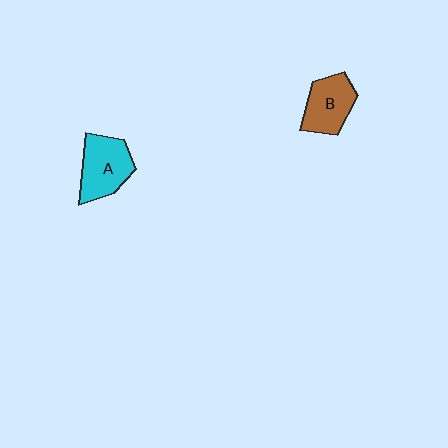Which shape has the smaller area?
Shape B (brown).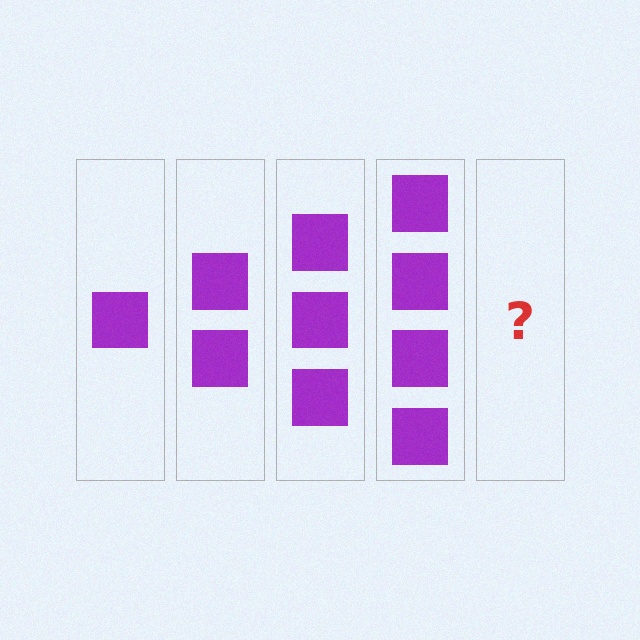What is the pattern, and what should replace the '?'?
The pattern is that each step adds one more square. The '?' should be 5 squares.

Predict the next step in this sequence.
The next step is 5 squares.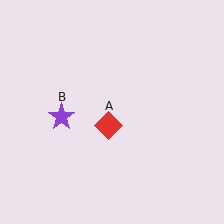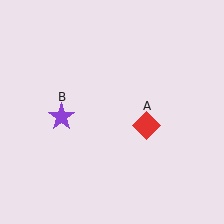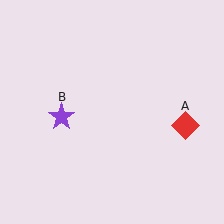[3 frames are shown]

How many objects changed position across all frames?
1 object changed position: red diamond (object A).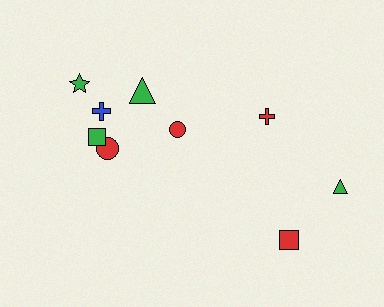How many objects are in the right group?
There are 3 objects.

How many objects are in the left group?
There are 6 objects.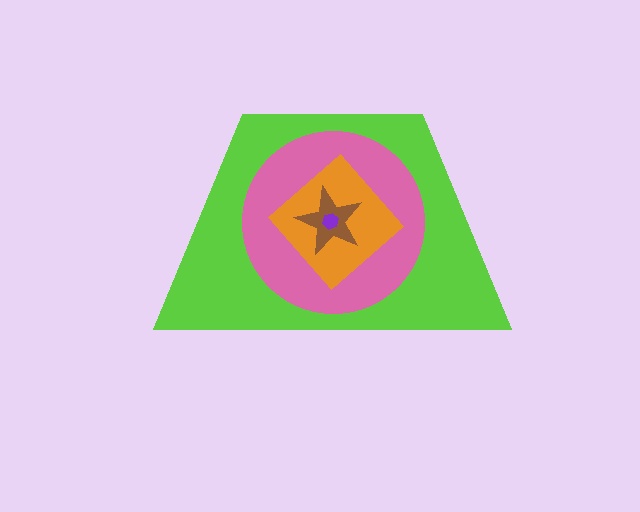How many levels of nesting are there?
5.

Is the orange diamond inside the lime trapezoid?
Yes.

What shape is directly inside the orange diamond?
The brown star.